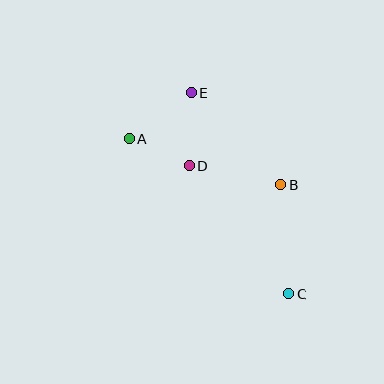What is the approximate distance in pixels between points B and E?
The distance between B and E is approximately 128 pixels.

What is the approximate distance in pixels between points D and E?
The distance between D and E is approximately 73 pixels.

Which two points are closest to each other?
Points A and D are closest to each other.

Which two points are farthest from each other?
Points C and E are farthest from each other.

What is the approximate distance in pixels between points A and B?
The distance between A and B is approximately 159 pixels.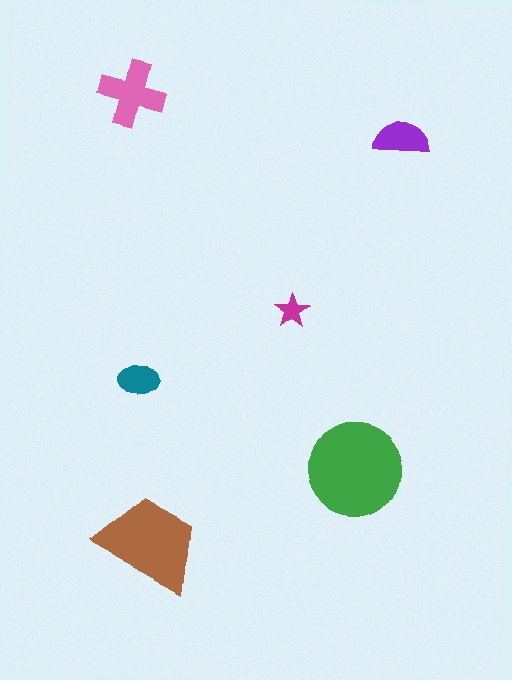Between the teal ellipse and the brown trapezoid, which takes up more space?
The brown trapezoid.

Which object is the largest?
The green circle.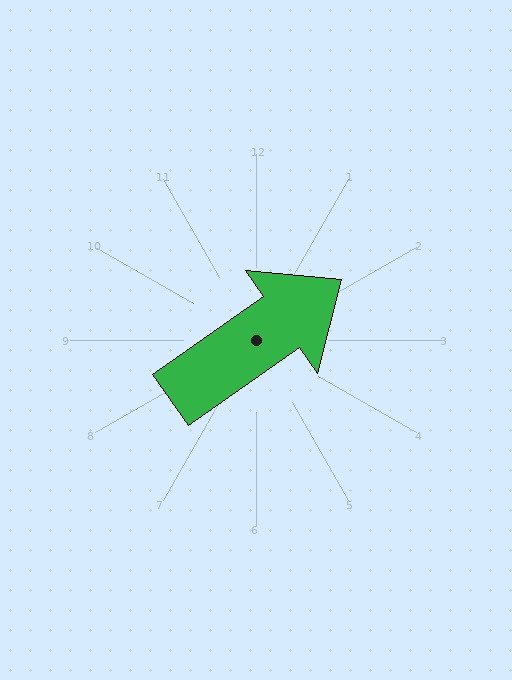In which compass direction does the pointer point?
Northeast.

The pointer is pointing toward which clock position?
Roughly 2 o'clock.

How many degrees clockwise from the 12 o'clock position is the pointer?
Approximately 55 degrees.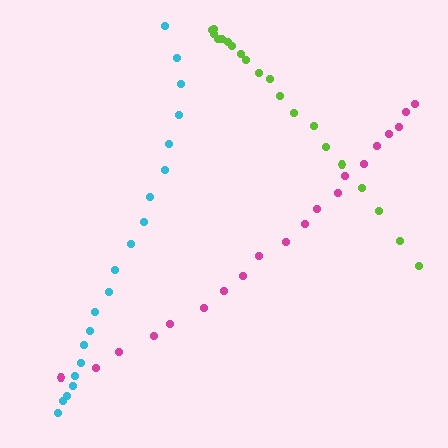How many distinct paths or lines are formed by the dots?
There are 3 distinct paths.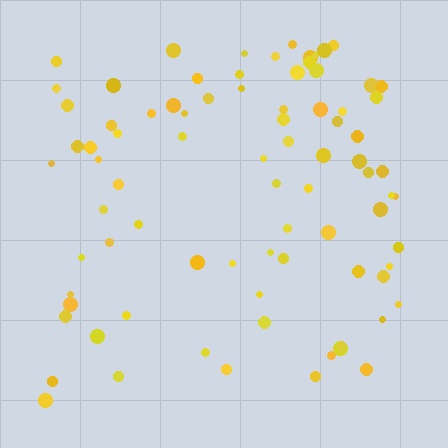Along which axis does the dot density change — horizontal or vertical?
Vertical.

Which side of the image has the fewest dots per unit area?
The bottom.